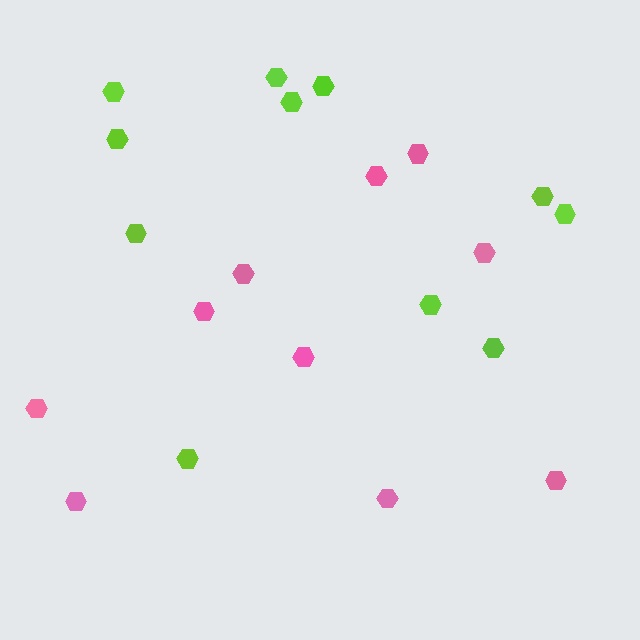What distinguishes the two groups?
There are 2 groups: one group of pink hexagons (10) and one group of lime hexagons (11).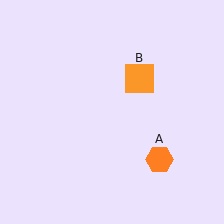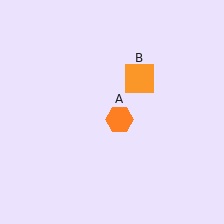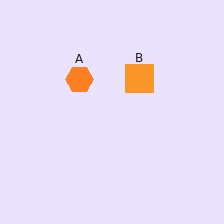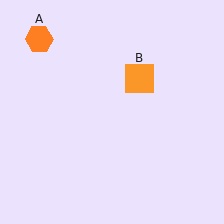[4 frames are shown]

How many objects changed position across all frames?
1 object changed position: orange hexagon (object A).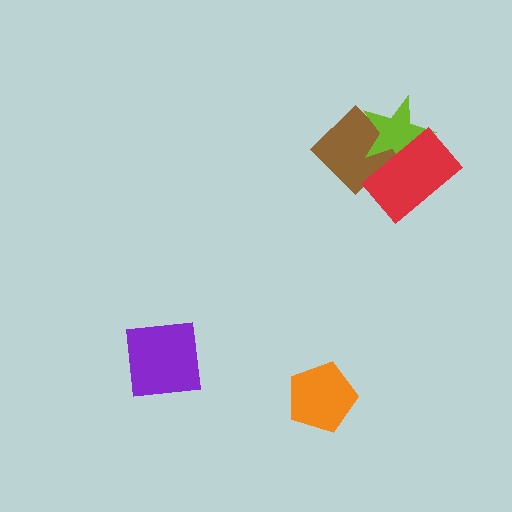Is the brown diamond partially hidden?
Yes, it is partially covered by another shape.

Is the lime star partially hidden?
Yes, it is partially covered by another shape.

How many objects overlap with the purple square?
0 objects overlap with the purple square.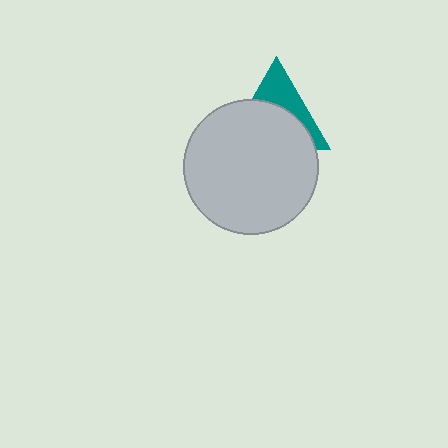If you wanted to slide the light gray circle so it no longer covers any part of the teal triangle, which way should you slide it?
Slide it down — that is the most direct way to separate the two shapes.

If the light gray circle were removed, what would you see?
You would see the complete teal triangle.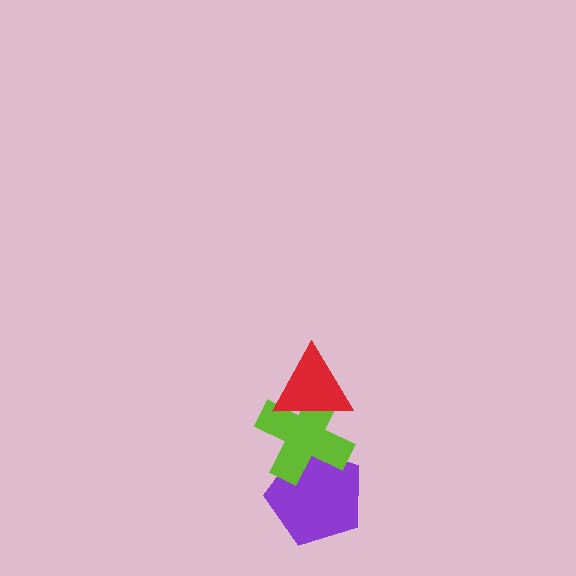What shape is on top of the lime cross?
The red triangle is on top of the lime cross.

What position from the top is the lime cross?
The lime cross is 2nd from the top.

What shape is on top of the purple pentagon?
The lime cross is on top of the purple pentagon.